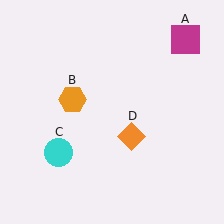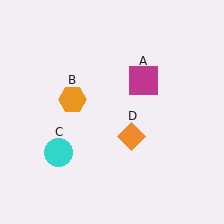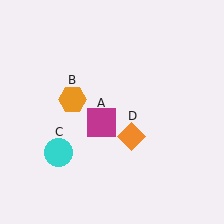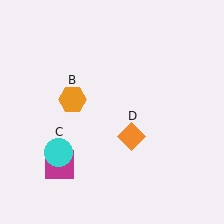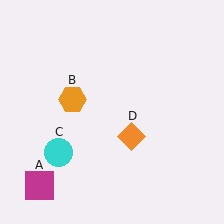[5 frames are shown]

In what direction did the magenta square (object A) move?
The magenta square (object A) moved down and to the left.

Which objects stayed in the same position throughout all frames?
Orange hexagon (object B) and cyan circle (object C) and orange diamond (object D) remained stationary.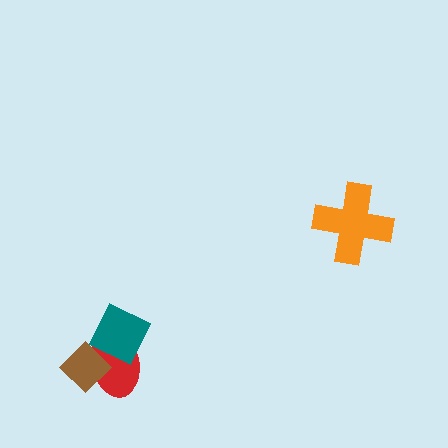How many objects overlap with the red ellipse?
2 objects overlap with the red ellipse.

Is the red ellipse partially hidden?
Yes, it is partially covered by another shape.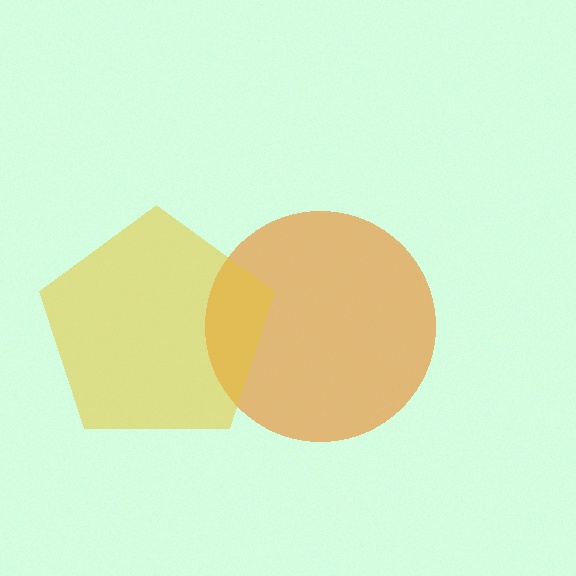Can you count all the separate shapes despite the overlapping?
Yes, there are 2 separate shapes.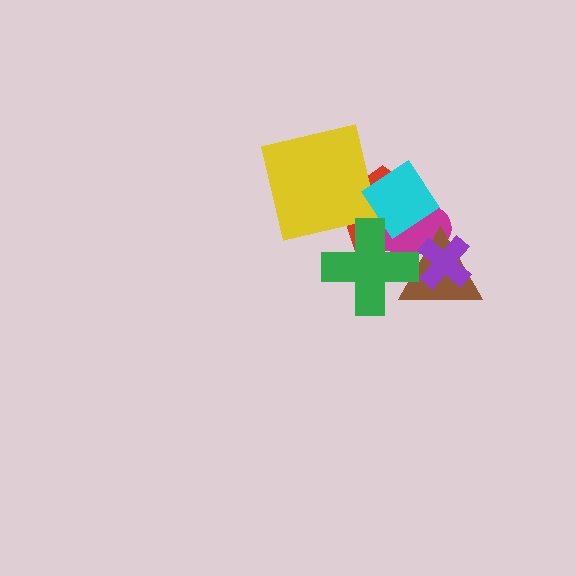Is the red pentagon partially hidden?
Yes, it is partially covered by another shape.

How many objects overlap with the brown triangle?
4 objects overlap with the brown triangle.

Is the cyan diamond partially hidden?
No, no other shape covers it.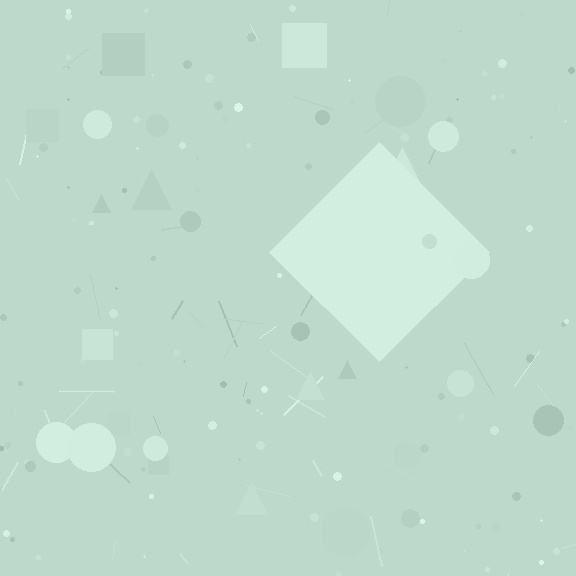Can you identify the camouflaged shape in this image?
The camouflaged shape is a diamond.